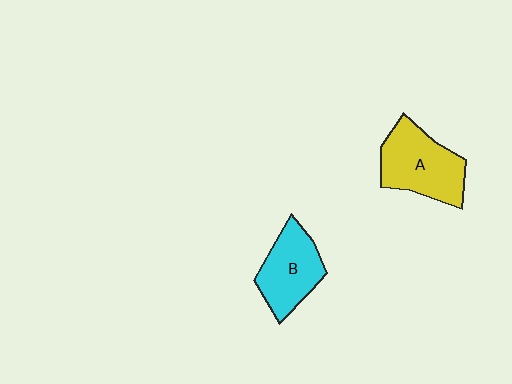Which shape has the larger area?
Shape A (yellow).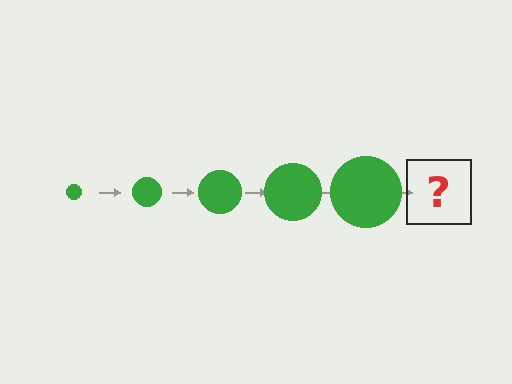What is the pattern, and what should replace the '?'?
The pattern is that the circle gets progressively larger each step. The '?' should be a green circle, larger than the previous one.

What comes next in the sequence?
The next element should be a green circle, larger than the previous one.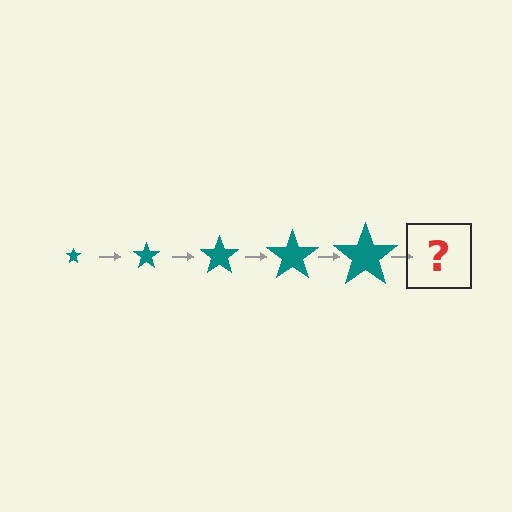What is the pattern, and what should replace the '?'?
The pattern is that the star gets progressively larger each step. The '?' should be a teal star, larger than the previous one.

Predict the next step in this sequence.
The next step is a teal star, larger than the previous one.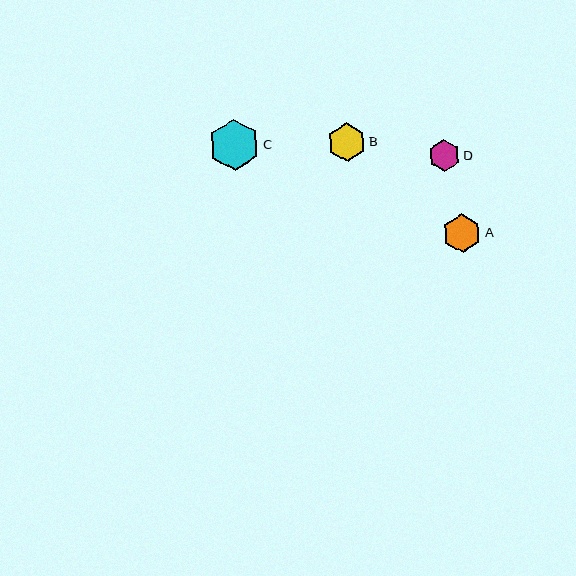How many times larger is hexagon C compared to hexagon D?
Hexagon C is approximately 1.6 times the size of hexagon D.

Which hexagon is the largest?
Hexagon C is the largest with a size of approximately 51 pixels.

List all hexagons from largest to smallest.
From largest to smallest: C, A, B, D.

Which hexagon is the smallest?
Hexagon D is the smallest with a size of approximately 32 pixels.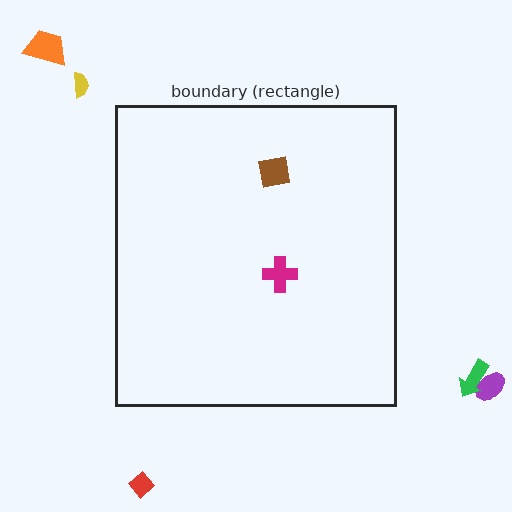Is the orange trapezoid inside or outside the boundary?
Outside.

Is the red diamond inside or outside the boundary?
Outside.